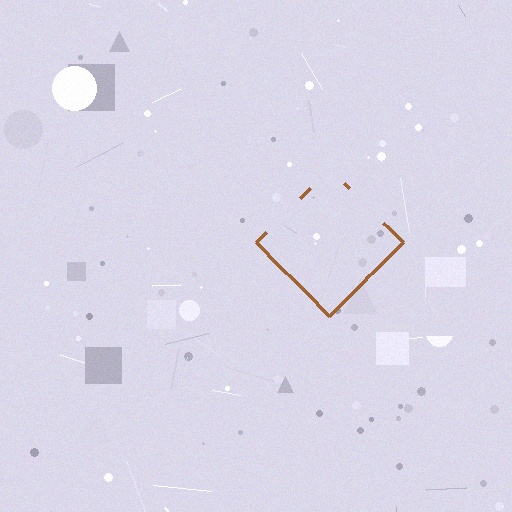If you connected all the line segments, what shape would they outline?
They would outline a diamond.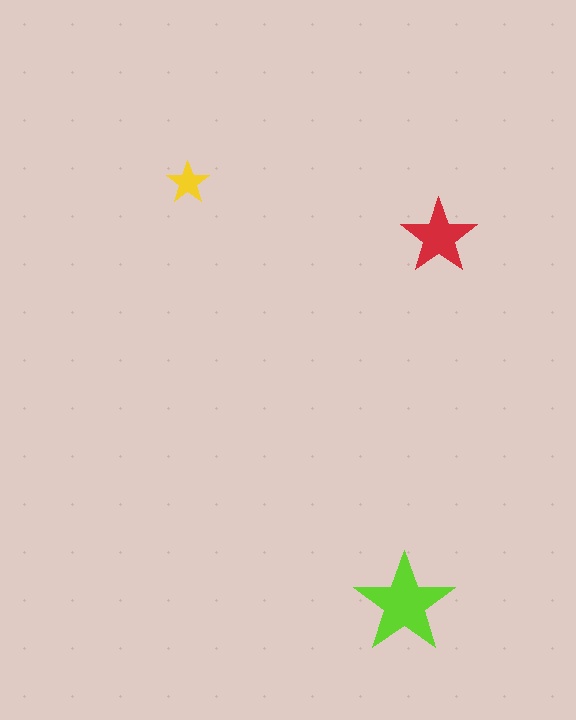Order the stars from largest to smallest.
the lime one, the red one, the yellow one.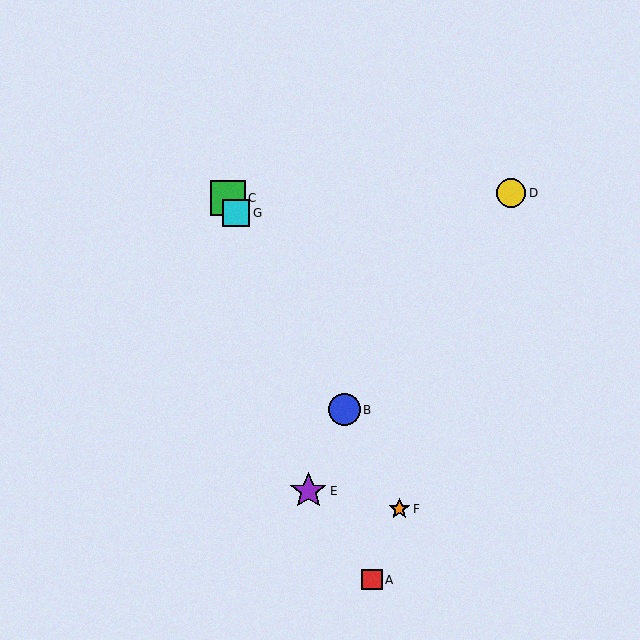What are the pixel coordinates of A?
Object A is at (372, 580).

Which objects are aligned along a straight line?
Objects B, C, F, G are aligned along a straight line.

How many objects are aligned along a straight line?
4 objects (B, C, F, G) are aligned along a straight line.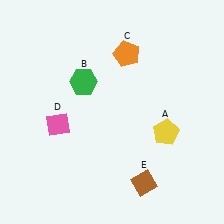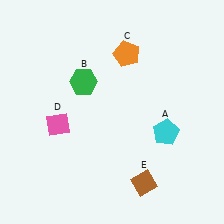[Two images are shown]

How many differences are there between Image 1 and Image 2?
There is 1 difference between the two images.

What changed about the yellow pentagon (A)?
In Image 1, A is yellow. In Image 2, it changed to cyan.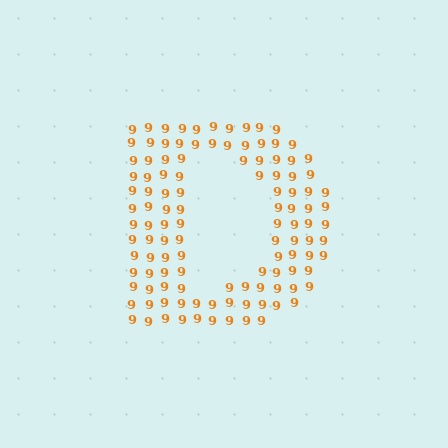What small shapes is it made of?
It is made of small digit 9's.